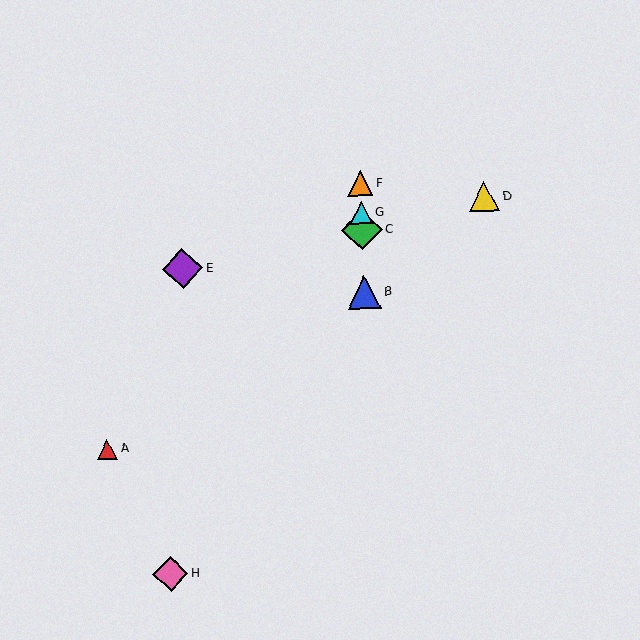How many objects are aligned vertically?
4 objects (B, C, F, G) are aligned vertically.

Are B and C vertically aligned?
Yes, both are at x≈364.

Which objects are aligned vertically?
Objects B, C, F, G are aligned vertically.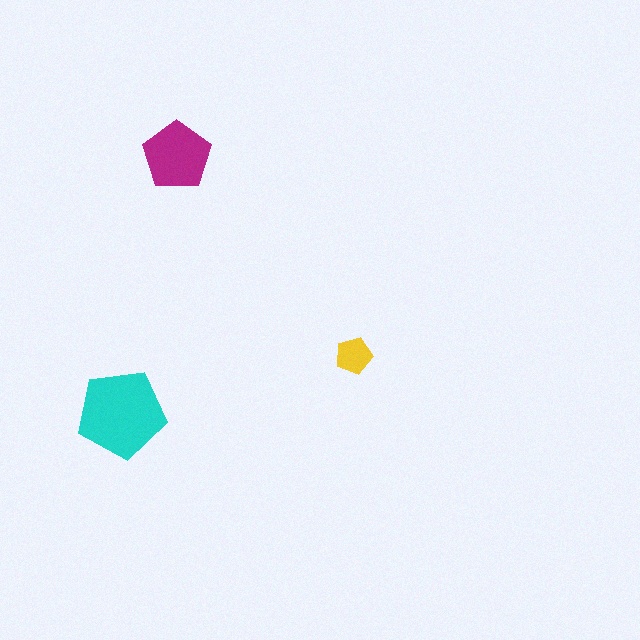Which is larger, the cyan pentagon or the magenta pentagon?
The cyan one.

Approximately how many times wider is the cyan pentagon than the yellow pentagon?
About 2.5 times wider.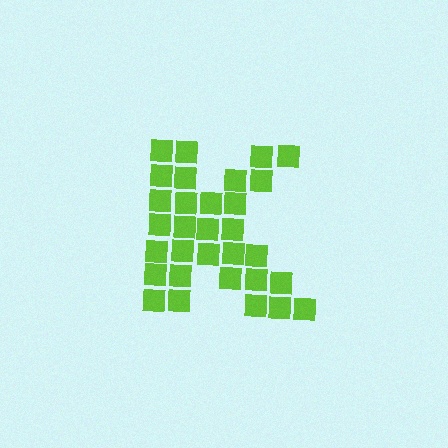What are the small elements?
The small elements are squares.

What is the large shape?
The large shape is the letter K.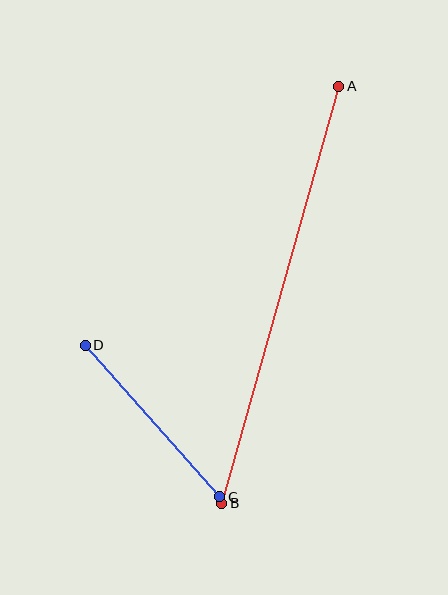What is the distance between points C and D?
The distance is approximately 203 pixels.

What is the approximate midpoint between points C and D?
The midpoint is at approximately (153, 421) pixels.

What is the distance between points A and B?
The distance is approximately 433 pixels.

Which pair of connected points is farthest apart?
Points A and B are farthest apart.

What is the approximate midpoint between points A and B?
The midpoint is at approximately (280, 295) pixels.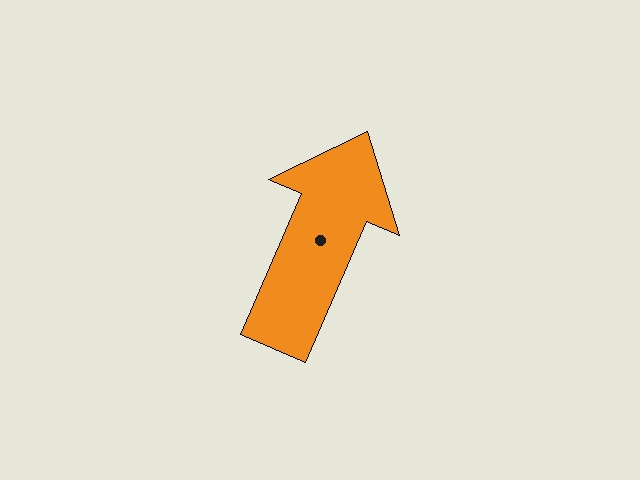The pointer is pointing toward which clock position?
Roughly 1 o'clock.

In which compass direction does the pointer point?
Northeast.